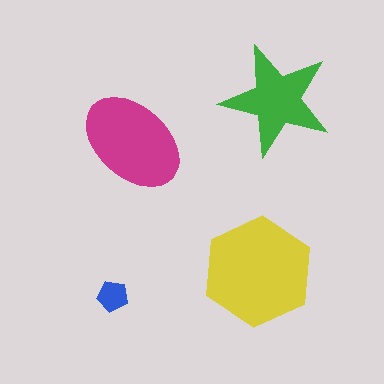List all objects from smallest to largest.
The blue pentagon, the green star, the magenta ellipse, the yellow hexagon.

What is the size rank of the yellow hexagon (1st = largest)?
1st.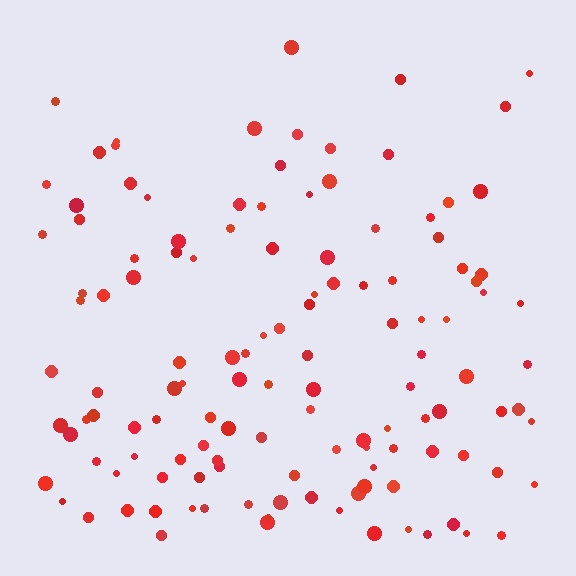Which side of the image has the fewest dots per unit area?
The top.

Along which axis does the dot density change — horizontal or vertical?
Vertical.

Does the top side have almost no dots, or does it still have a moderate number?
Still a moderate number, just noticeably fewer than the bottom.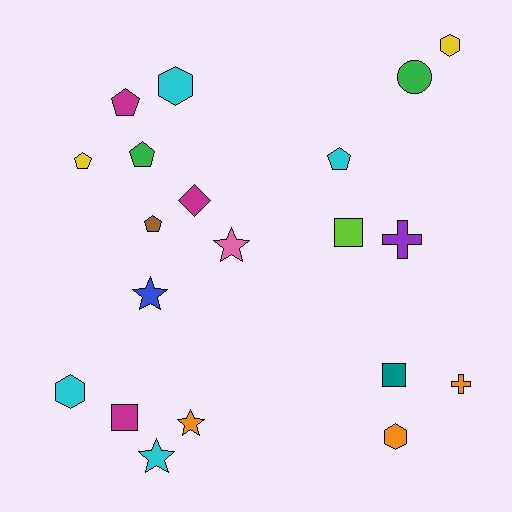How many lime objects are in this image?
There is 1 lime object.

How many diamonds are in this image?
There is 1 diamond.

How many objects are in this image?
There are 20 objects.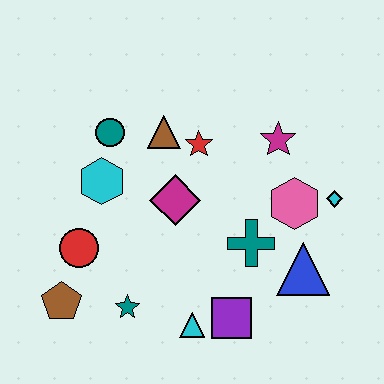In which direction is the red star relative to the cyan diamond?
The red star is to the left of the cyan diamond.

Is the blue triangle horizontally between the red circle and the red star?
No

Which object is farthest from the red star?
The brown pentagon is farthest from the red star.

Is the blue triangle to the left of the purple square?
No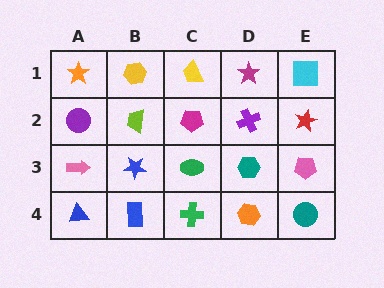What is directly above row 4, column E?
A pink pentagon.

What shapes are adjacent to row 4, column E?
A pink pentagon (row 3, column E), an orange hexagon (row 4, column D).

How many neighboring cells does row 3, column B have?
4.